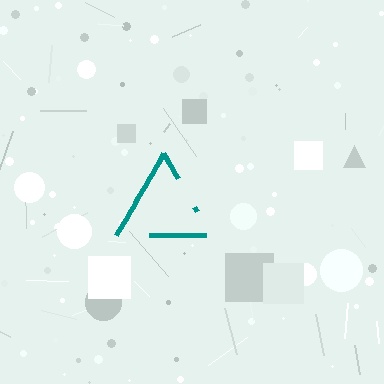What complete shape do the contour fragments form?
The contour fragments form a triangle.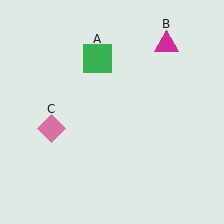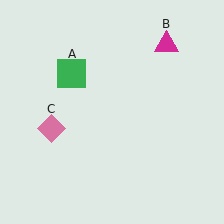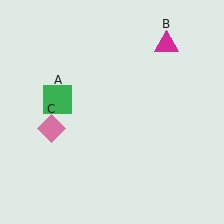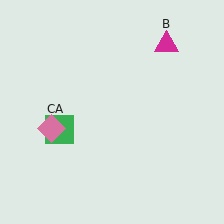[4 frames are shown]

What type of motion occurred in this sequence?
The green square (object A) rotated counterclockwise around the center of the scene.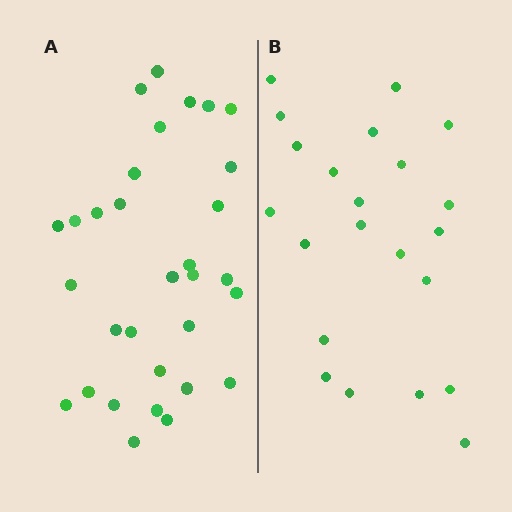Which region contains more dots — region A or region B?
Region A (the left region) has more dots.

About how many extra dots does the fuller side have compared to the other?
Region A has roughly 8 or so more dots than region B.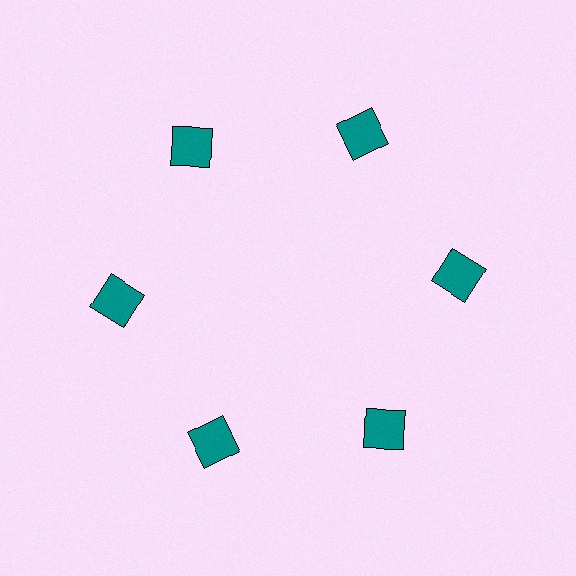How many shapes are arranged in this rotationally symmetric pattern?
There are 6 shapes, arranged in 6 groups of 1.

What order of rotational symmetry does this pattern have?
This pattern has 6-fold rotational symmetry.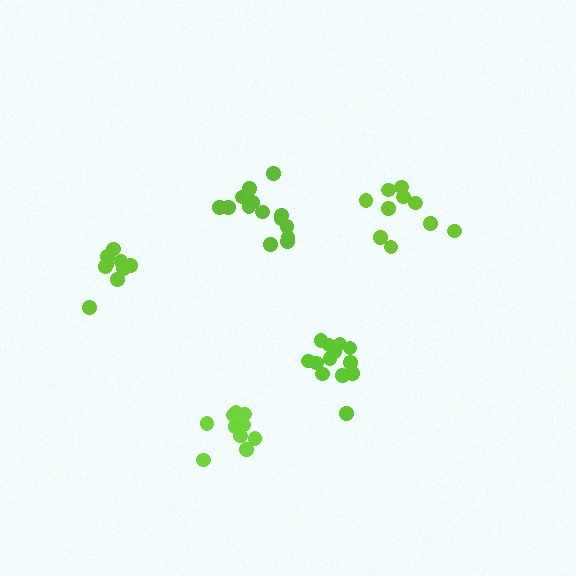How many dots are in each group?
Group 1: 13 dots, Group 2: 11 dots, Group 3: 14 dots, Group 4: 10 dots, Group 5: 9 dots (57 total).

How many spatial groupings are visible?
There are 5 spatial groupings.